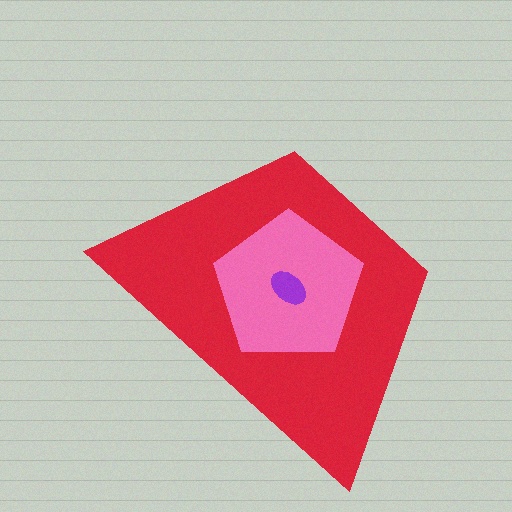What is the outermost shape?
The red trapezoid.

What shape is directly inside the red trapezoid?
The pink pentagon.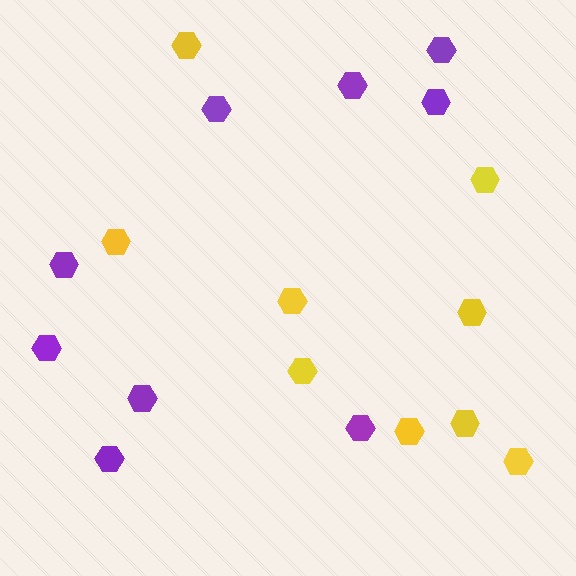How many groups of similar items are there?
There are 2 groups: one group of purple hexagons (9) and one group of yellow hexagons (9).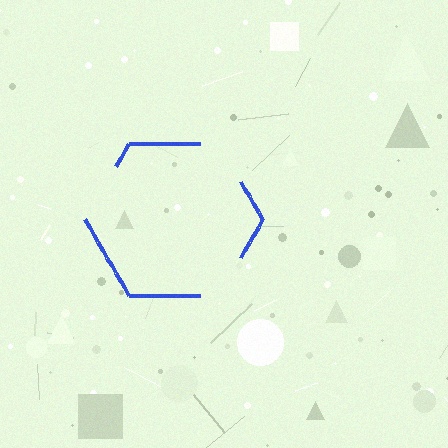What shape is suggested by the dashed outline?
The dashed outline suggests a hexagon.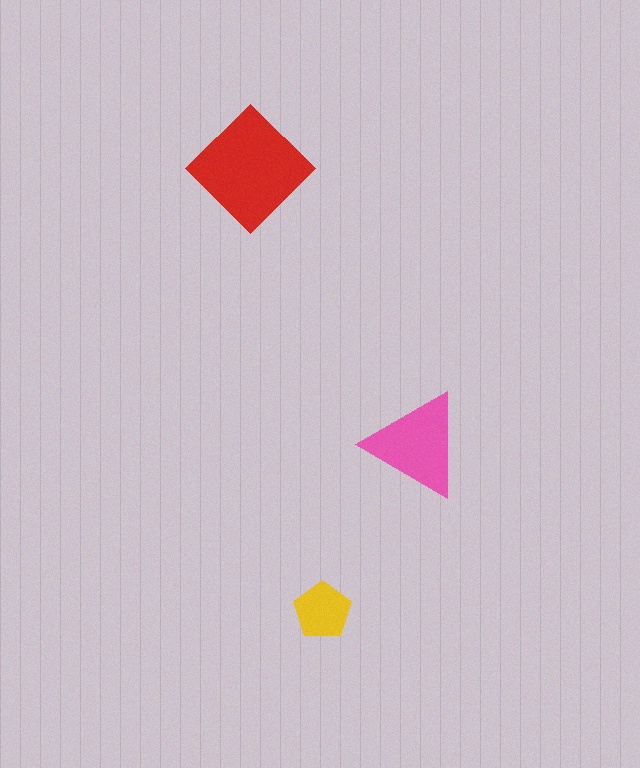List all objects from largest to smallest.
The red diamond, the pink triangle, the yellow pentagon.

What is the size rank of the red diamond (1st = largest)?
1st.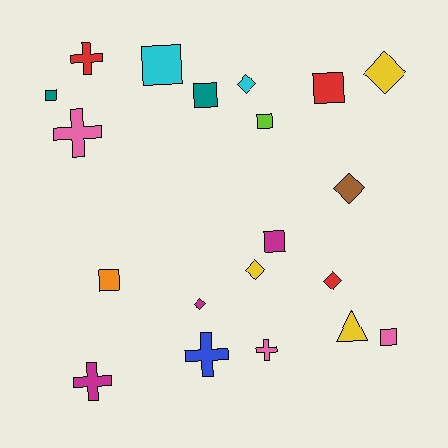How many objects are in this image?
There are 20 objects.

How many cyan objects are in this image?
There are 2 cyan objects.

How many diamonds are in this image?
There are 6 diamonds.